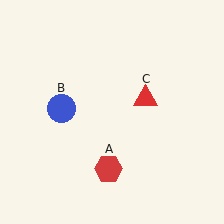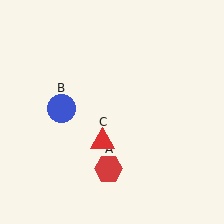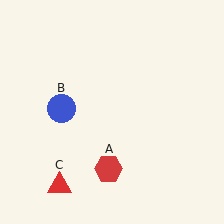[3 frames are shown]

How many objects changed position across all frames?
1 object changed position: red triangle (object C).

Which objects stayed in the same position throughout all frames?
Red hexagon (object A) and blue circle (object B) remained stationary.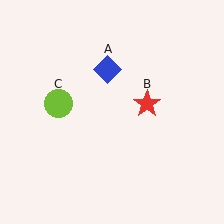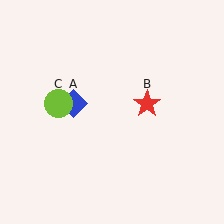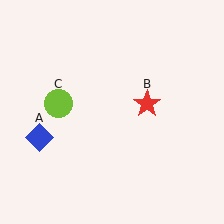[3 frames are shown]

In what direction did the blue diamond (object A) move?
The blue diamond (object A) moved down and to the left.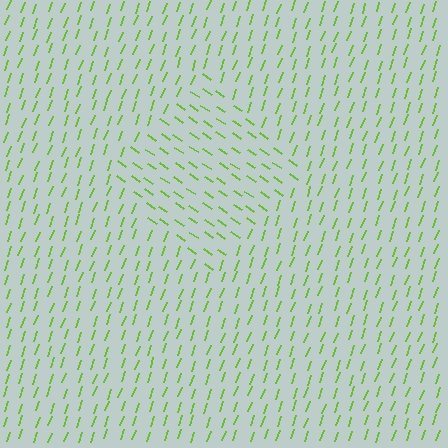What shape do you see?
I see a diamond.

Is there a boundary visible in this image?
Yes, there is a texture boundary formed by a change in line orientation.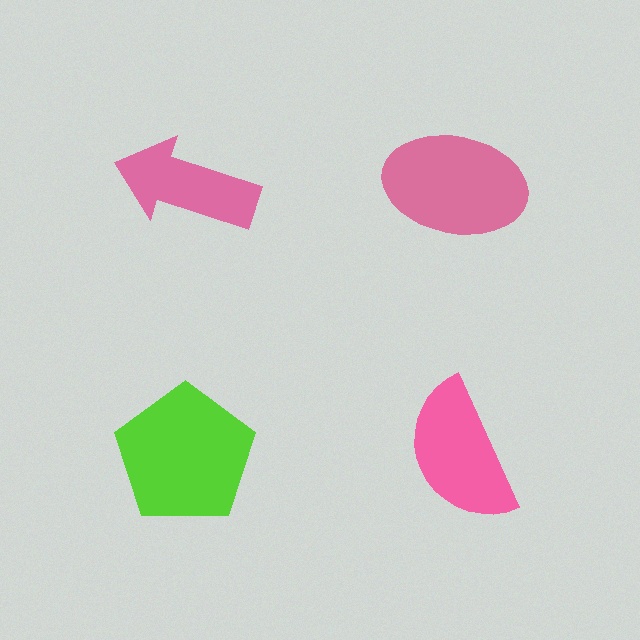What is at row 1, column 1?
A pink arrow.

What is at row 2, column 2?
A pink semicircle.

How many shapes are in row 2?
2 shapes.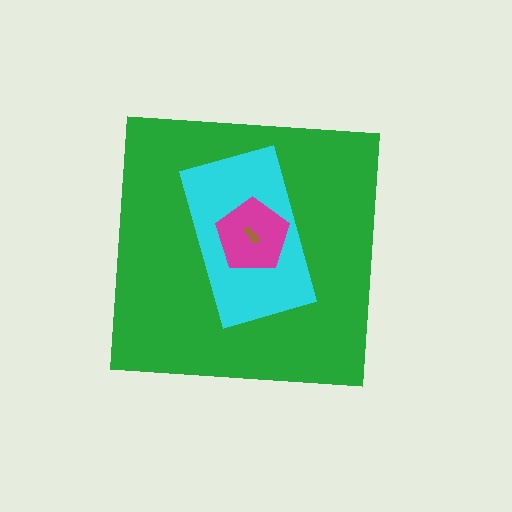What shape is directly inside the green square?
The cyan rectangle.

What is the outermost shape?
The green square.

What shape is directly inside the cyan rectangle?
The magenta pentagon.